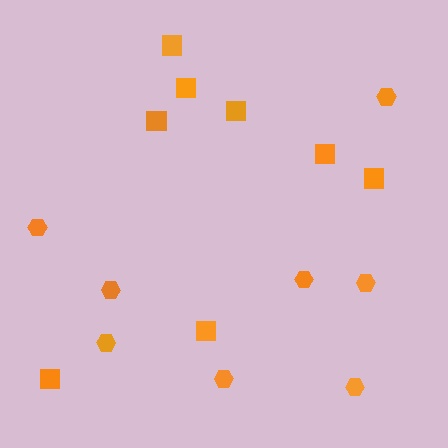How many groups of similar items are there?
There are 2 groups: one group of squares (8) and one group of hexagons (8).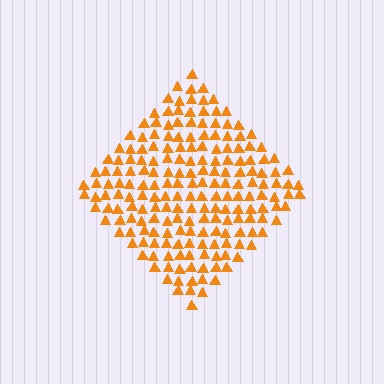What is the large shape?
The large shape is a diamond.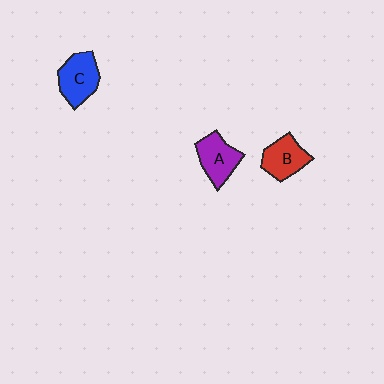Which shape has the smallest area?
Shape B (red).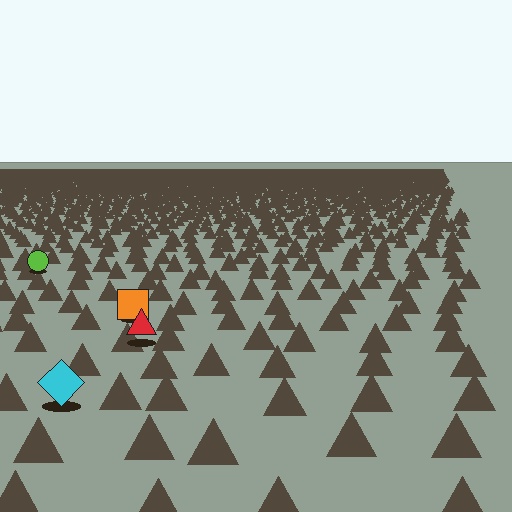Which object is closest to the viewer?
The cyan diamond is closest. The texture marks near it are larger and more spread out.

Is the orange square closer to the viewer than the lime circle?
Yes. The orange square is closer — you can tell from the texture gradient: the ground texture is coarser near it.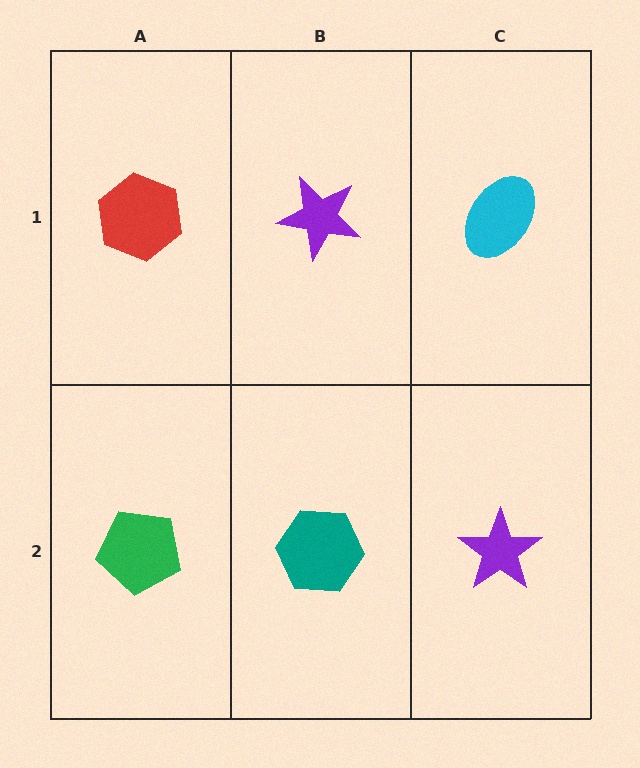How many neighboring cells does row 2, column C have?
2.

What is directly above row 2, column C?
A cyan ellipse.